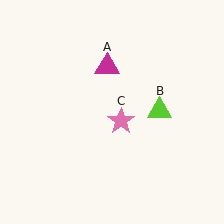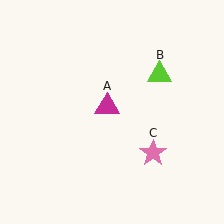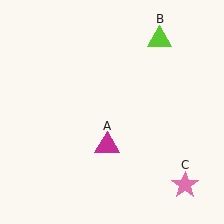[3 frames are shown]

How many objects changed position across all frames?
3 objects changed position: magenta triangle (object A), lime triangle (object B), pink star (object C).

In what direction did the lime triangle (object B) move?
The lime triangle (object B) moved up.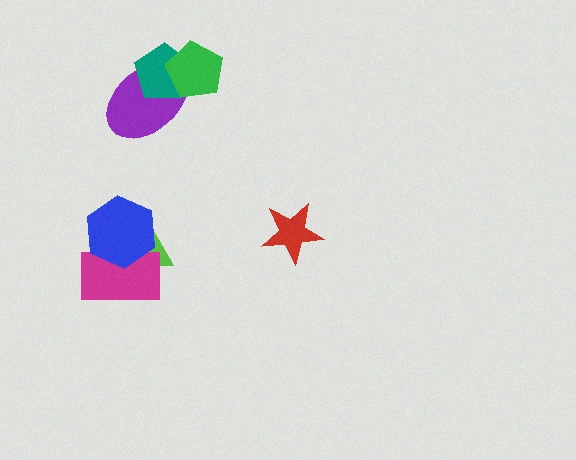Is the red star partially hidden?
No, no other shape covers it.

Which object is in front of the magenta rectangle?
The blue hexagon is in front of the magenta rectangle.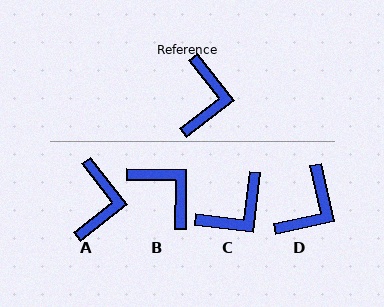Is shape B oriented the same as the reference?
No, it is off by about 52 degrees.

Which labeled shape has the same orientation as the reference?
A.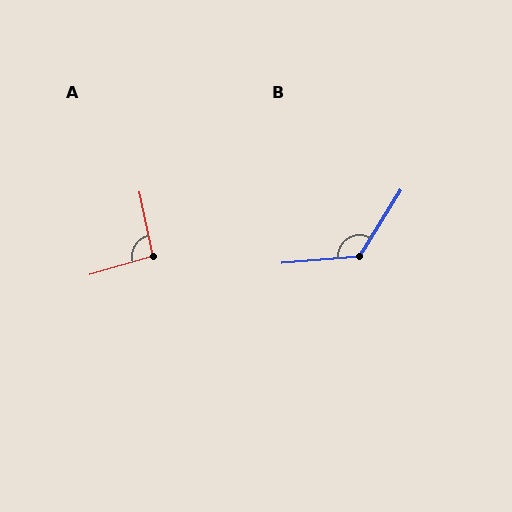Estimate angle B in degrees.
Approximately 127 degrees.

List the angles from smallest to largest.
A (94°), B (127°).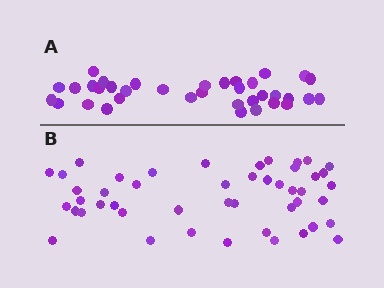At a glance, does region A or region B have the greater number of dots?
Region B (the bottom region) has more dots.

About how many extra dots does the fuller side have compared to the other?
Region B has roughly 12 or so more dots than region A.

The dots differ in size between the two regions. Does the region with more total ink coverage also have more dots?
No. Region A has more total ink coverage because its dots are larger, but region B actually contains more individual dots. Total area can be misleading — the number of items is what matters here.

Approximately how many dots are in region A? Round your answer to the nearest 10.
About 40 dots. (The exact count is 36, which rounds to 40.)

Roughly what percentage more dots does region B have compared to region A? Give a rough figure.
About 30% more.